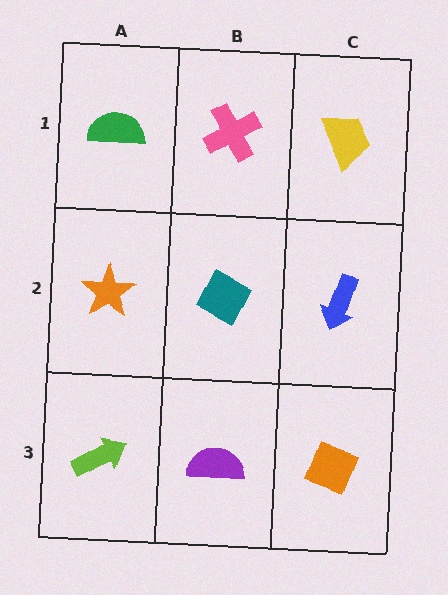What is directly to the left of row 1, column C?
A pink cross.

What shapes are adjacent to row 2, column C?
A yellow trapezoid (row 1, column C), an orange diamond (row 3, column C), a teal diamond (row 2, column B).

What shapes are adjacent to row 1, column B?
A teal diamond (row 2, column B), a green semicircle (row 1, column A), a yellow trapezoid (row 1, column C).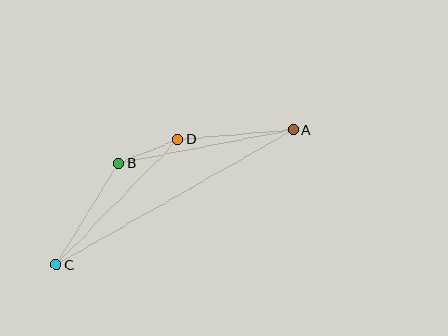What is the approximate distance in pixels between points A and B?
The distance between A and B is approximately 178 pixels.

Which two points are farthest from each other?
Points A and C are farthest from each other.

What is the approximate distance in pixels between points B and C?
The distance between B and C is approximately 119 pixels.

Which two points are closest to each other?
Points B and D are closest to each other.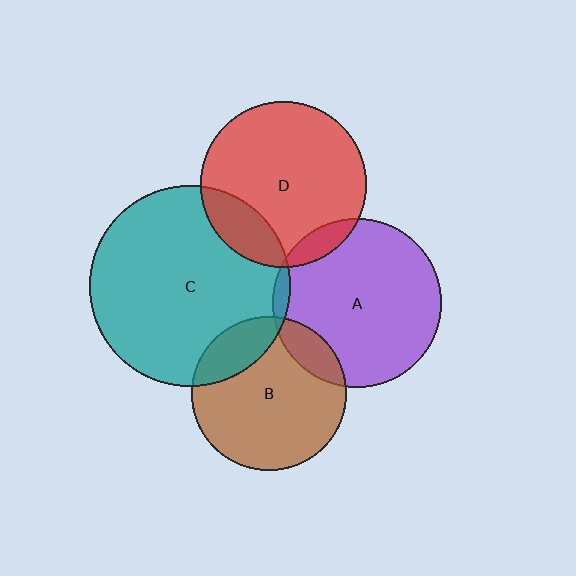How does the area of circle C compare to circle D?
Approximately 1.5 times.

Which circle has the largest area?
Circle C (teal).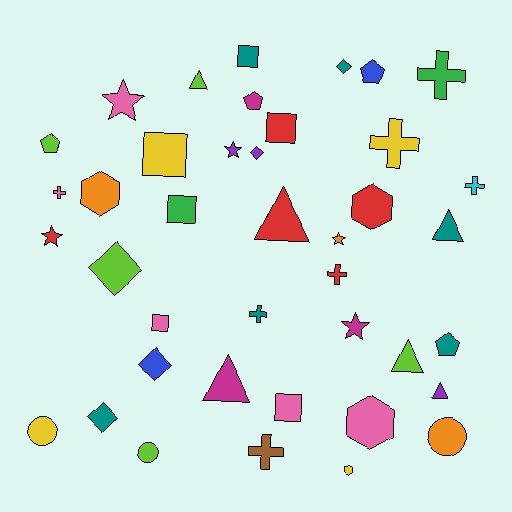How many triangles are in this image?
There are 6 triangles.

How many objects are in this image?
There are 40 objects.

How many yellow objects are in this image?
There are 4 yellow objects.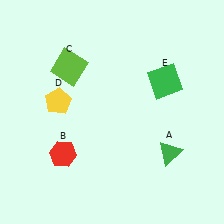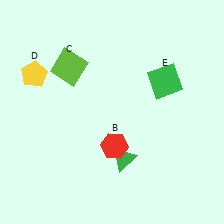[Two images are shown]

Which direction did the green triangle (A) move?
The green triangle (A) moved left.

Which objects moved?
The objects that moved are: the green triangle (A), the red hexagon (B), the yellow pentagon (D).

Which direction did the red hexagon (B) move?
The red hexagon (B) moved right.